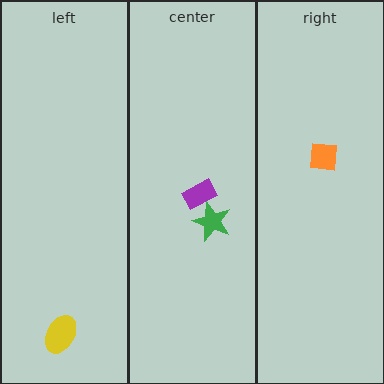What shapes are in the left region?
The yellow ellipse.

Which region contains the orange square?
The right region.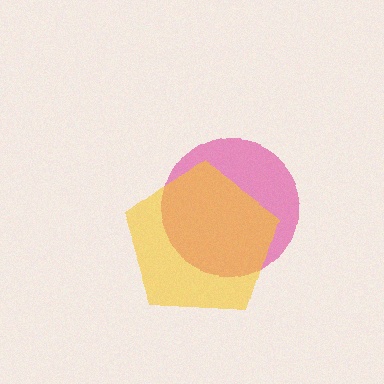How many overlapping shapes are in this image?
There are 2 overlapping shapes in the image.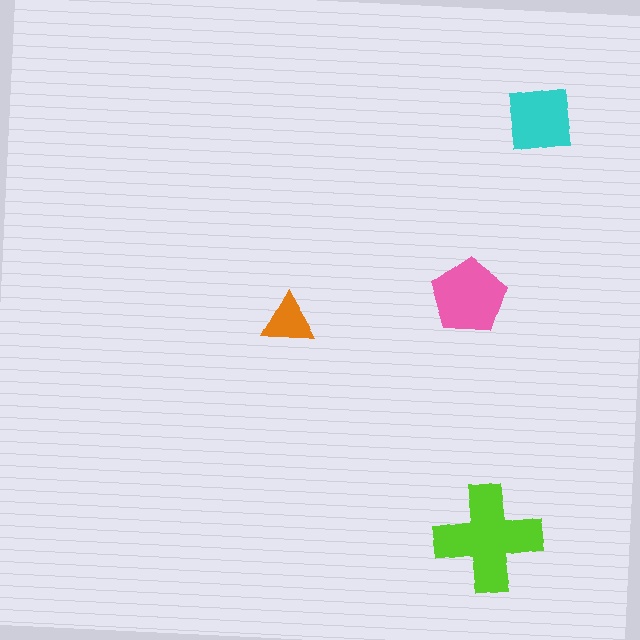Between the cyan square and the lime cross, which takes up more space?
The lime cross.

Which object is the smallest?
The orange triangle.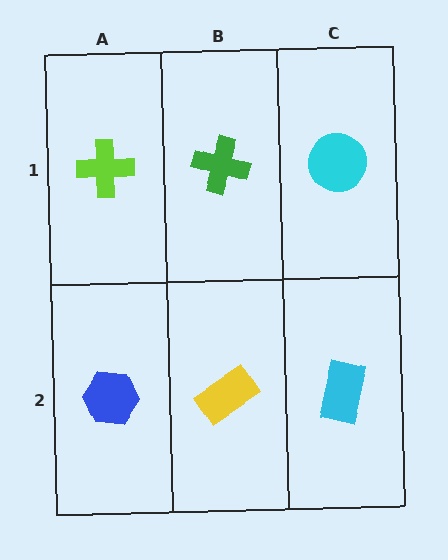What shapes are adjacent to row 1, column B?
A yellow rectangle (row 2, column B), a lime cross (row 1, column A), a cyan circle (row 1, column C).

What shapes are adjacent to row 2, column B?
A green cross (row 1, column B), a blue hexagon (row 2, column A), a cyan rectangle (row 2, column C).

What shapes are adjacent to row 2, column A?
A lime cross (row 1, column A), a yellow rectangle (row 2, column B).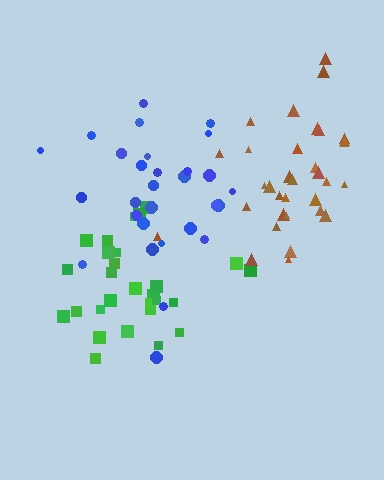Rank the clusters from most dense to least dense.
brown, green, blue.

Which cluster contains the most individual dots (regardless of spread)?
Brown (33).